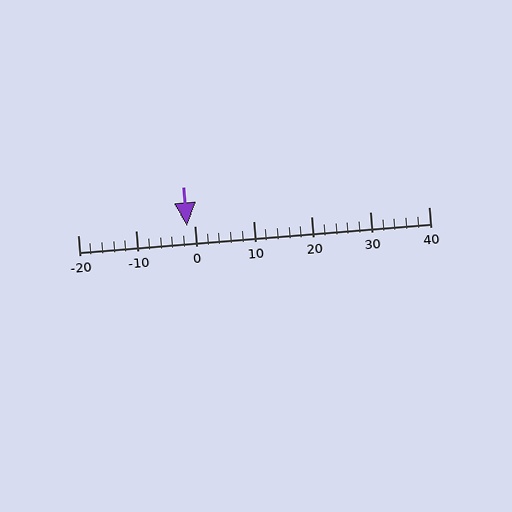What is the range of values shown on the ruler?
The ruler shows values from -20 to 40.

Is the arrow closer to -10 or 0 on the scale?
The arrow is closer to 0.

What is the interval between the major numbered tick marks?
The major tick marks are spaced 10 units apart.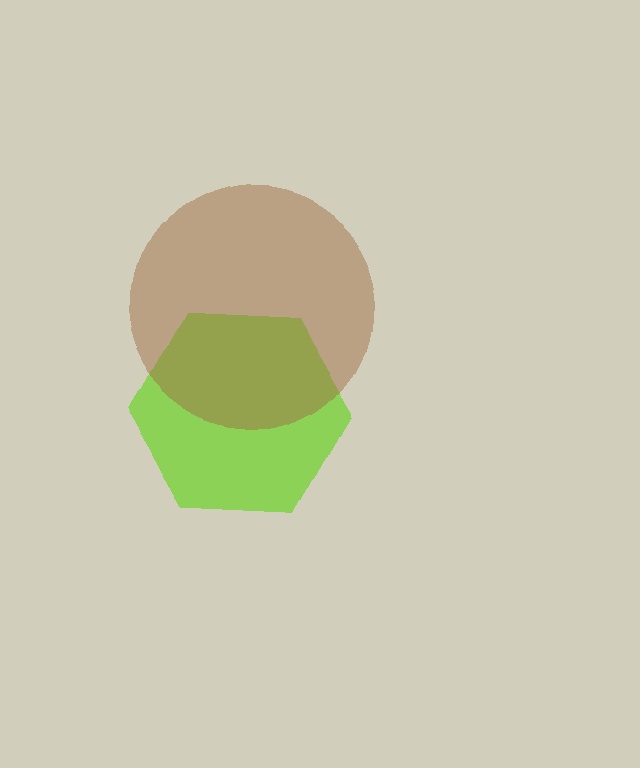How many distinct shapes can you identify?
There are 2 distinct shapes: a lime hexagon, a brown circle.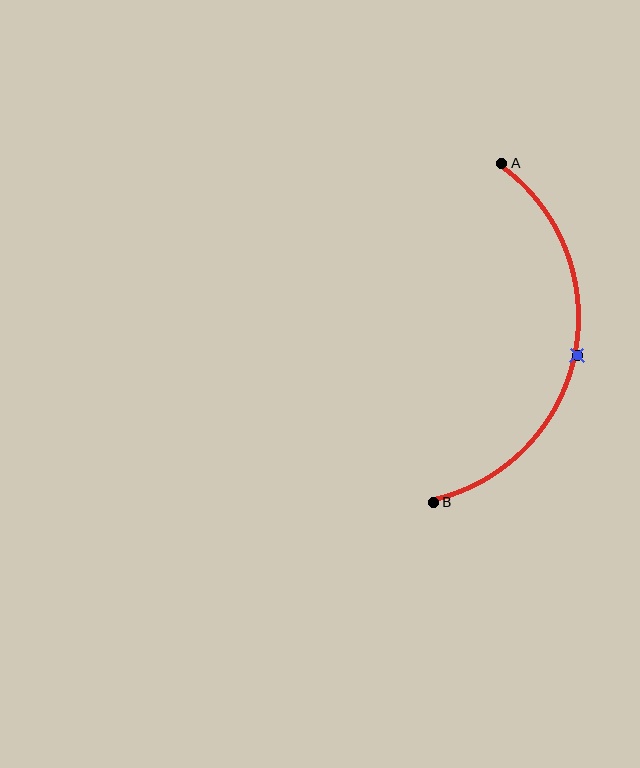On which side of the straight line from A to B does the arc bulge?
The arc bulges to the right of the straight line connecting A and B.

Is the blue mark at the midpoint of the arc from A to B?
Yes. The blue mark lies on the arc at equal arc-length from both A and B — it is the arc midpoint.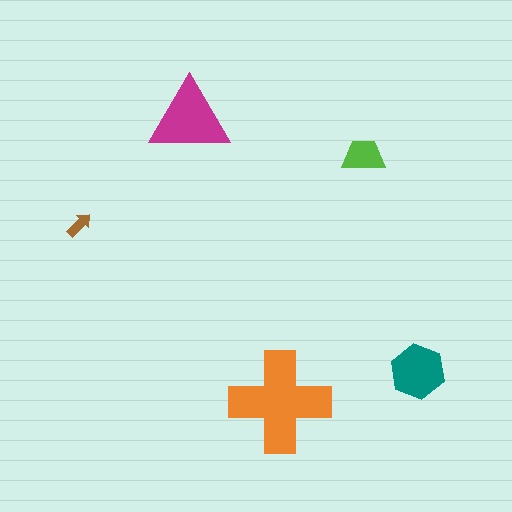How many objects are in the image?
There are 5 objects in the image.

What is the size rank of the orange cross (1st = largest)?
1st.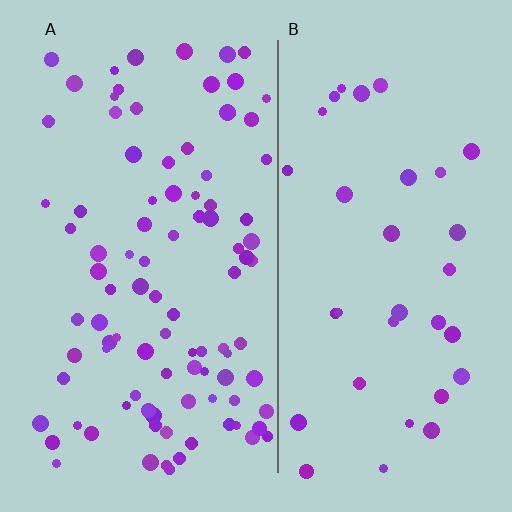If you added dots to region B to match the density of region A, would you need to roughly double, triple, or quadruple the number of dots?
Approximately triple.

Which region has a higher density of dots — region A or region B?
A (the left).